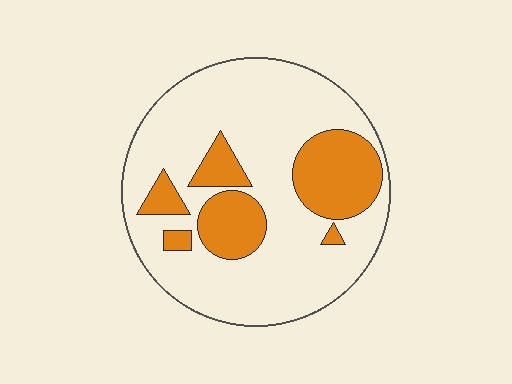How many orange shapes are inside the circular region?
6.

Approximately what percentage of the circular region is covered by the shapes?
Approximately 25%.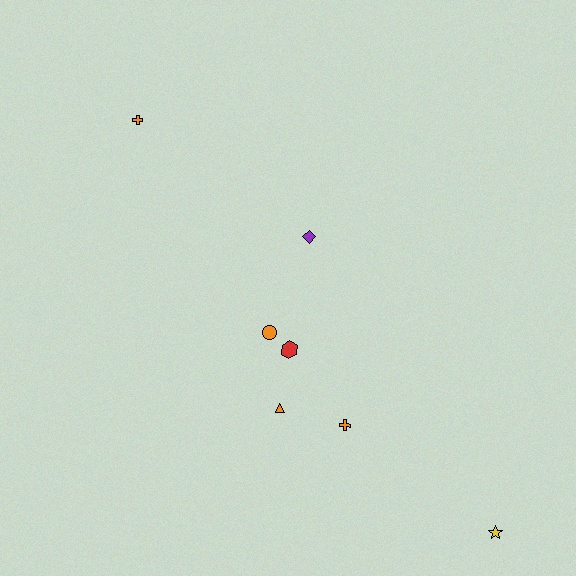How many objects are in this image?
There are 7 objects.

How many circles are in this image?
There is 1 circle.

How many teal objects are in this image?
There are no teal objects.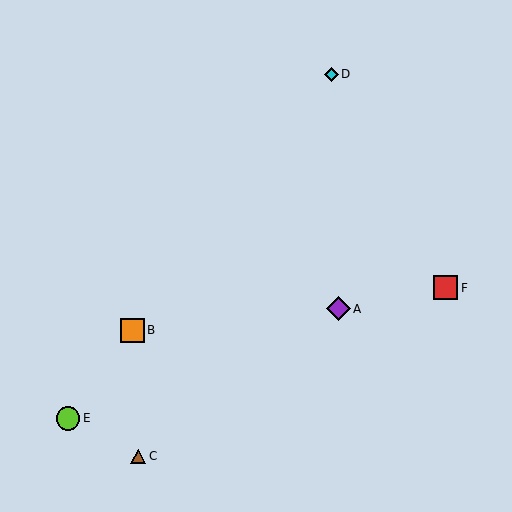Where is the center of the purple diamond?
The center of the purple diamond is at (339, 309).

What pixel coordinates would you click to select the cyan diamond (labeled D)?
Click at (331, 74) to select the cyan diamond D.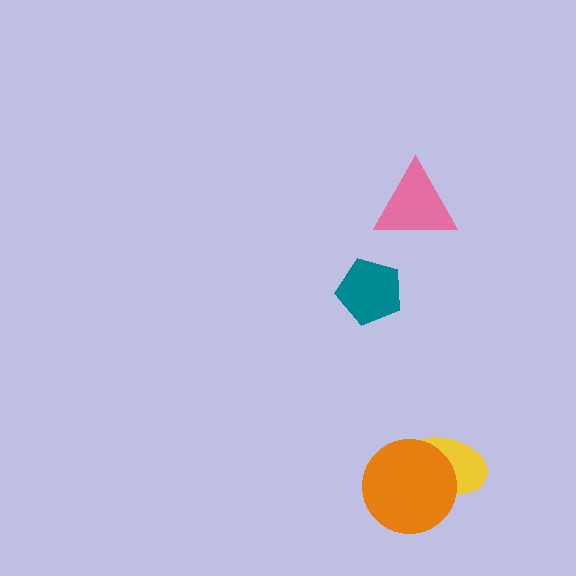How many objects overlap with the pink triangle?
0 objects overlap with the pink triangle.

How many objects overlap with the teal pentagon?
0 objects overlap with the teal pentagon.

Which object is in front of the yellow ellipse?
The orange circle is in front of the yellow ellipse.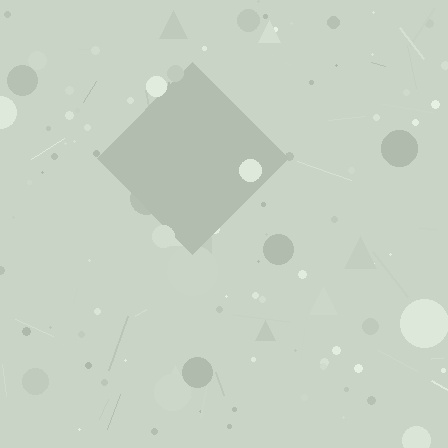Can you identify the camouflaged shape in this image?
The camouflaged shape is a diamond.